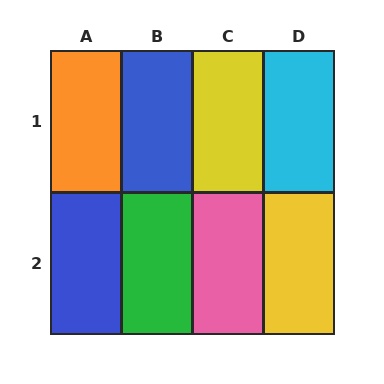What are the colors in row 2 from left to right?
Blue, green, pink, yellow.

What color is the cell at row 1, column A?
Orange.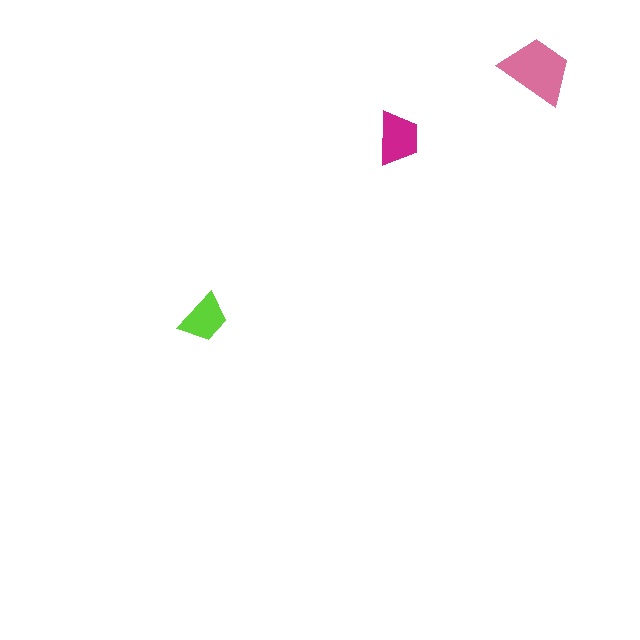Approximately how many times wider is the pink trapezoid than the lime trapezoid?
About 1.5 times wider.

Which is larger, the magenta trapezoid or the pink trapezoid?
The pink one.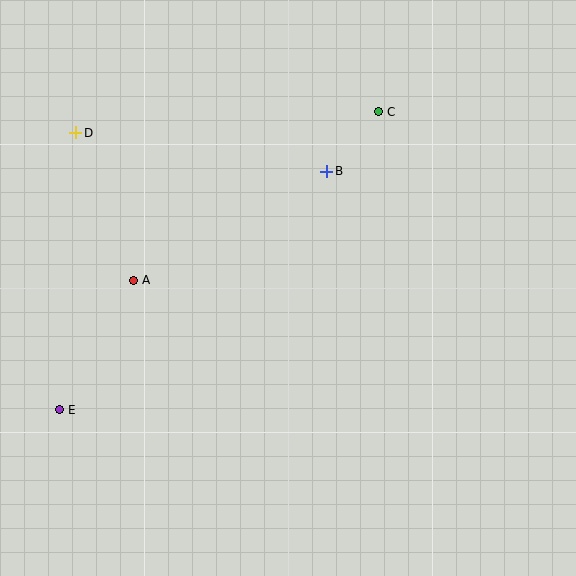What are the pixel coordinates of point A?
Point A is at (134, 280).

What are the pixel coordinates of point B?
Point B is at (327, 171).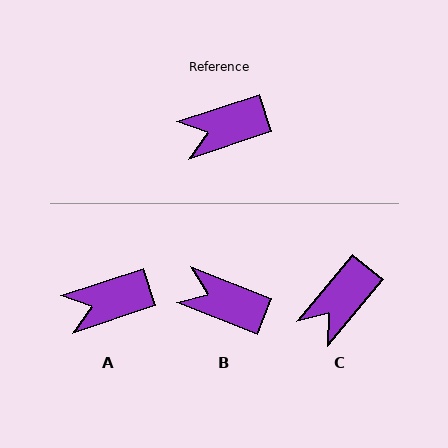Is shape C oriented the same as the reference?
No, it is off by about 32 degrees.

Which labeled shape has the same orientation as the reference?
A.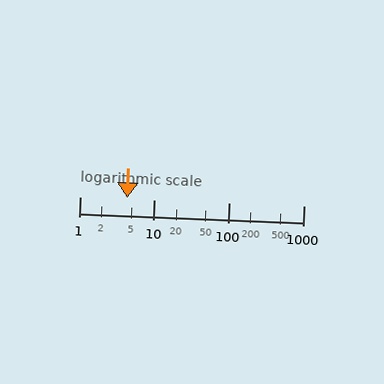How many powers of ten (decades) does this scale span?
The scale spans 3 decades, from 1 to 1000.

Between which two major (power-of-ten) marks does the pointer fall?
The pointer is between 1 and 10.